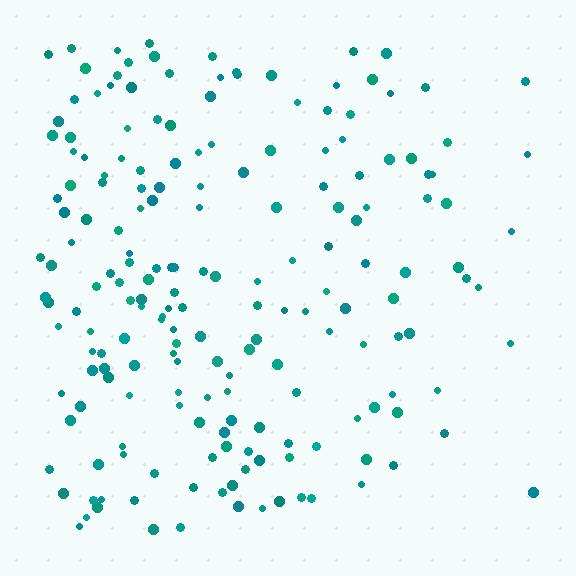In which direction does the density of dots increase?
From right to left, with the left side densest.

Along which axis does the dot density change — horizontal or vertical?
Horizontal.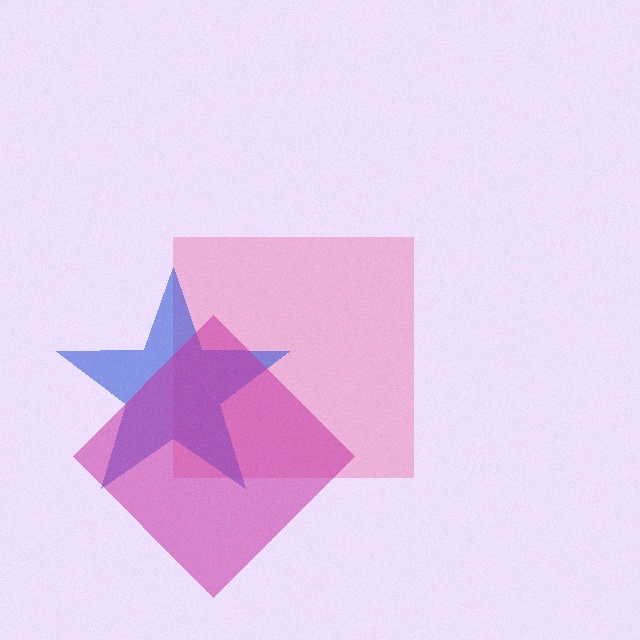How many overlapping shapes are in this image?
There are 3 overlapping shapes in the image.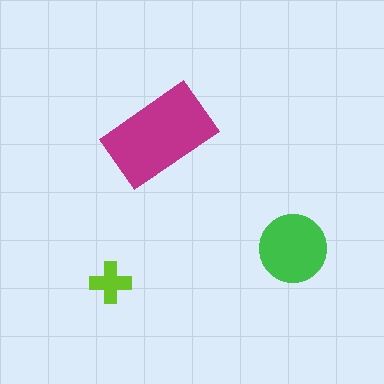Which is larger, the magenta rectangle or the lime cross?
The magenta rectangle.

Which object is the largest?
The magenta rectangle.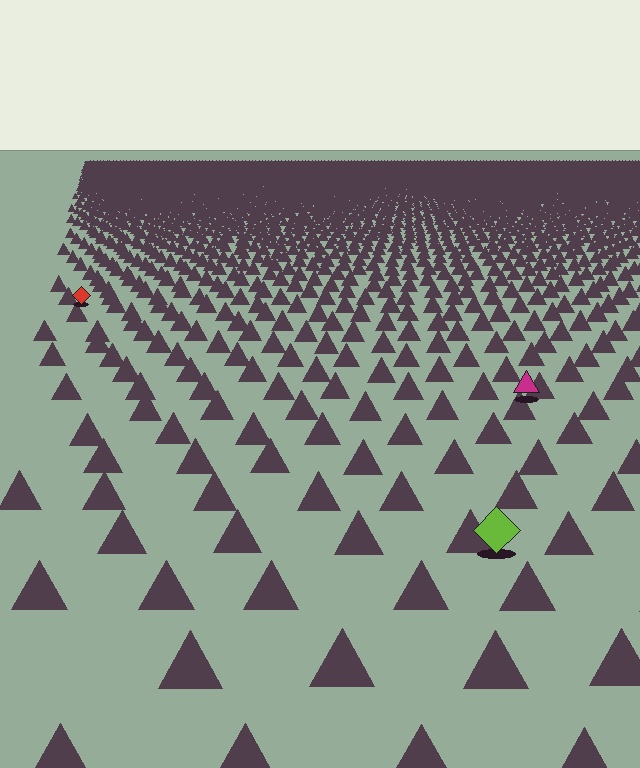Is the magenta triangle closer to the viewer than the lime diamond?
No. The lime diamond is closer — you can tell from the texture gradient: the ground texture is coarser near it.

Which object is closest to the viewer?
The lime diamond is closest. The texture marks near it are larger and more spread out.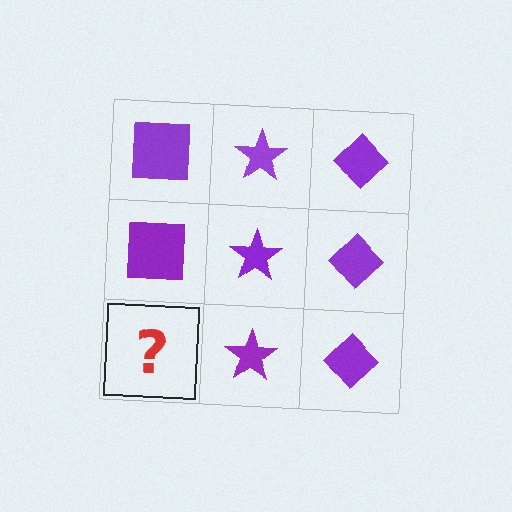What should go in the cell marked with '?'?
The missing cell should contain a purple square.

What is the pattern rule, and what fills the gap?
The rule is that each column has a consistent shape. The gap should be filled with a purple square.